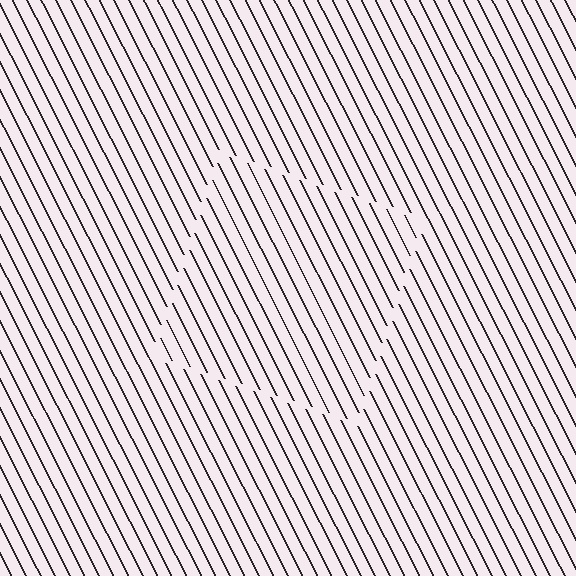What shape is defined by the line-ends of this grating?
An illusory square. The interior of the shape contains the same grating, shifted by half a period — the contour is defined by the phase discontinuity where line-ends from the inner and outer gratings abut.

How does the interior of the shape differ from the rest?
The interior of the shape contains the same grating, shifted by half a period — the contour is defined by the phase discontinuity where line-ends from the inner and outer gratings abut.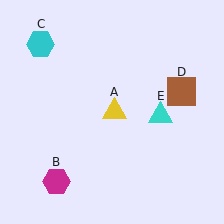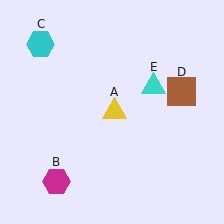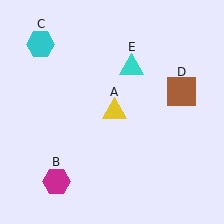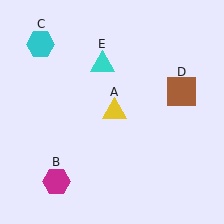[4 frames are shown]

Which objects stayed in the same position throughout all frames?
Yellow triangle (object A) and magenta hexagon (object B) and cyan hexagon (object C) and brown square (object D) remained stationary.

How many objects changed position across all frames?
1 object changed position: cyan triangle (object E).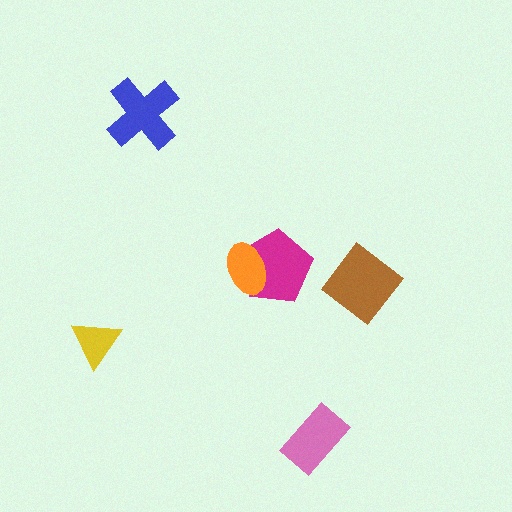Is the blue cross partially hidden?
No, no other shape covers it.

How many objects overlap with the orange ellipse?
1 object overlaps with the orange ellipse.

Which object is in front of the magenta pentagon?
The orange ellipse is in front of the magenta pentagon.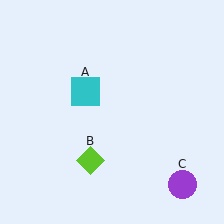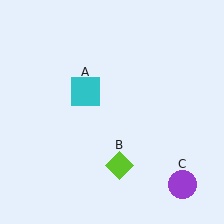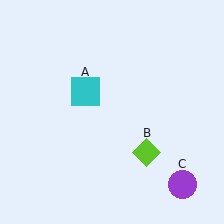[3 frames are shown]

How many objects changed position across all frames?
1 object changed position: lime diamond (object B).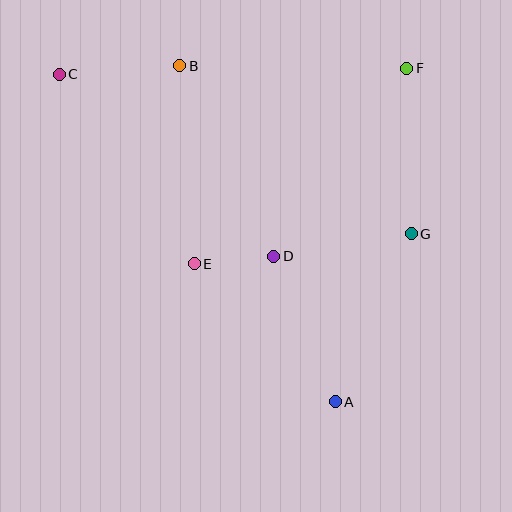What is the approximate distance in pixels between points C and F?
The distance between C and F is approximately 348 pixels.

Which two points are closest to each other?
Points D and E are closest to each other.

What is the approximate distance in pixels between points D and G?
The distance between D and G is approximately 139 pixels.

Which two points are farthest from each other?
Points A and C are farthest from each other.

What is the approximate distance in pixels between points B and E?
The distance between B and E is approximately 199 pixels.